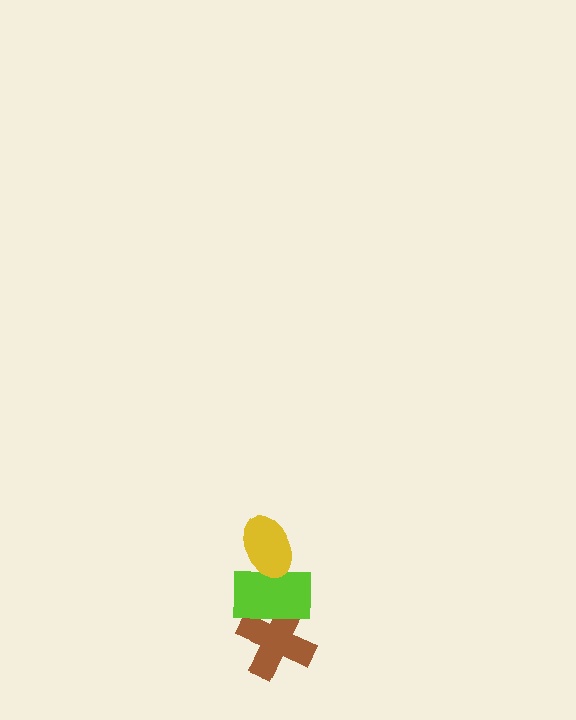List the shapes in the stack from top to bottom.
From top to bottom: the yellow ellipse, the lime rectangle, the brown cross.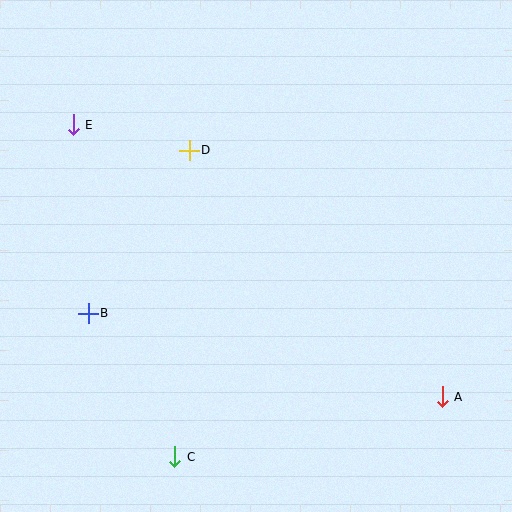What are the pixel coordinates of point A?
Point A is at (442, 397).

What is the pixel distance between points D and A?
The distance between D and A is 353 pixels.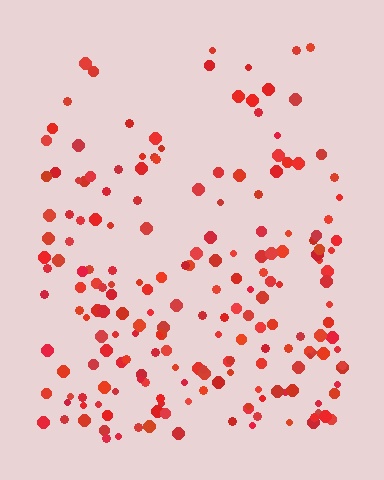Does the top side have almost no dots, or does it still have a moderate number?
Still a moderate number, just noticeably fewer than the bottom.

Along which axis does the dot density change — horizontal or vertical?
Vertical.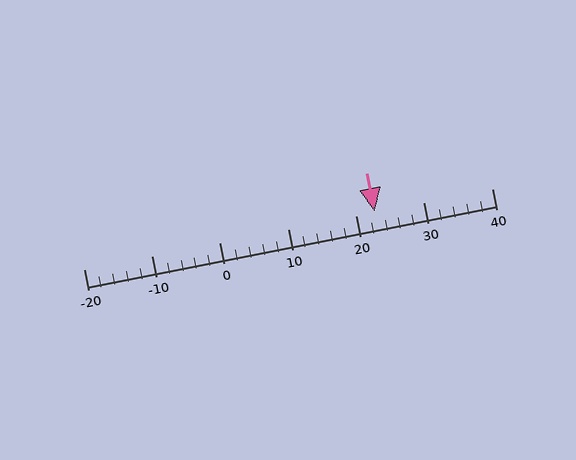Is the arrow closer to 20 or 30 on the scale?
The arrow is closer to 20.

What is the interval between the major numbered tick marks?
The major tick marks are spaced 10 units apart.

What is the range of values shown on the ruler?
The ruler shows values from -20 to 40.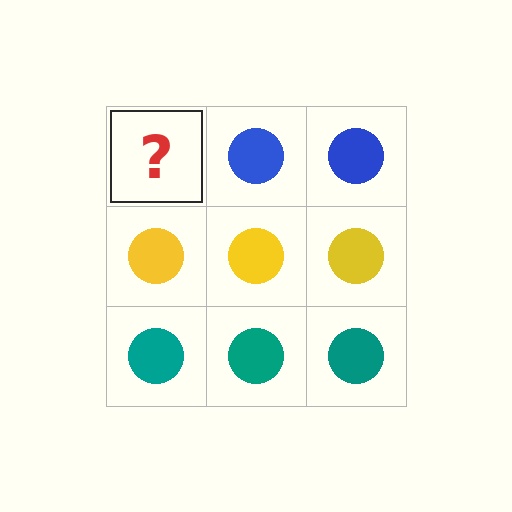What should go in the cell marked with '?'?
The missing cell should contain a blue circle.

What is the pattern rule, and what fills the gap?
The rule is that each row has a consistent color. The gap should be filled with a blue circle.